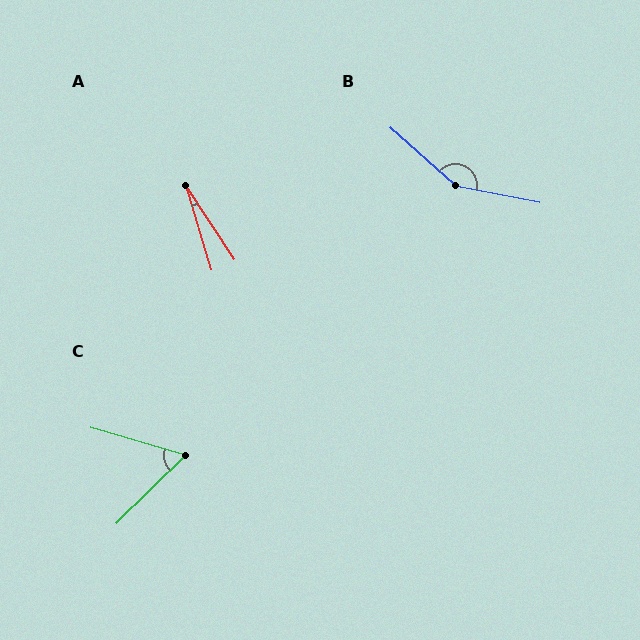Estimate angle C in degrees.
Approximately 61 degrees.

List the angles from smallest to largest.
A (17°), C (61°), B (149°).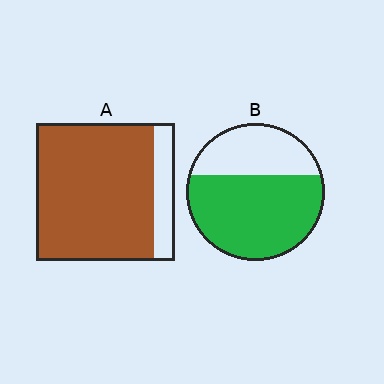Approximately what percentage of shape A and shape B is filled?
A is approximately 85% and B is approximately 65%.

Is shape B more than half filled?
Yes.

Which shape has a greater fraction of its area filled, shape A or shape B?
Shape A.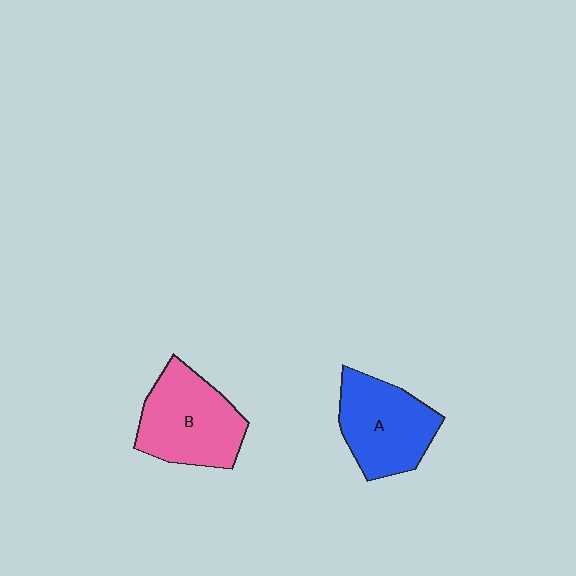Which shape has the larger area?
Shape B (pink).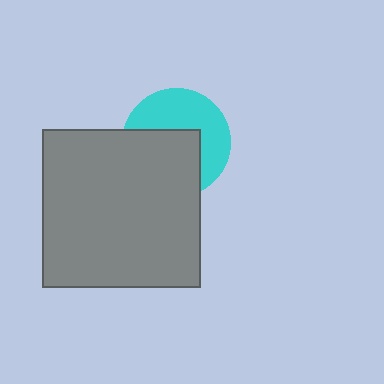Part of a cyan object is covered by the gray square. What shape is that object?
It is a circle.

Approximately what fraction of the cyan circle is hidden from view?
Roughly 50% of the cyan circle is hidden behind the gray square.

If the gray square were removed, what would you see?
You would see the complete cyan circle.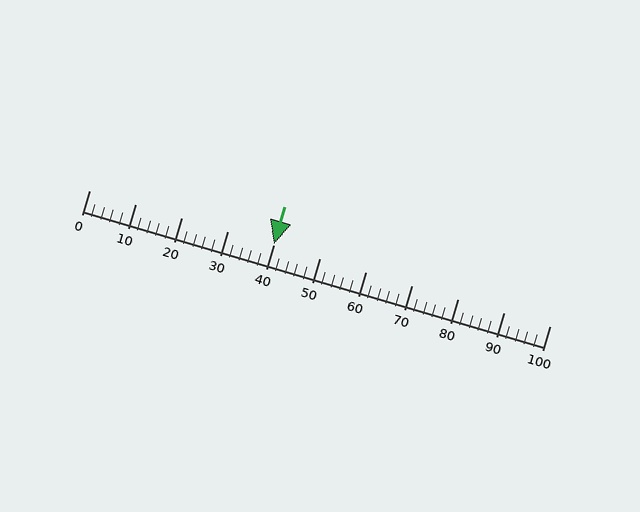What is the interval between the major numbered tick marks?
The major tick marks are spaced 10 units apart.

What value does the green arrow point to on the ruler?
The green arrow points to approximately 40.